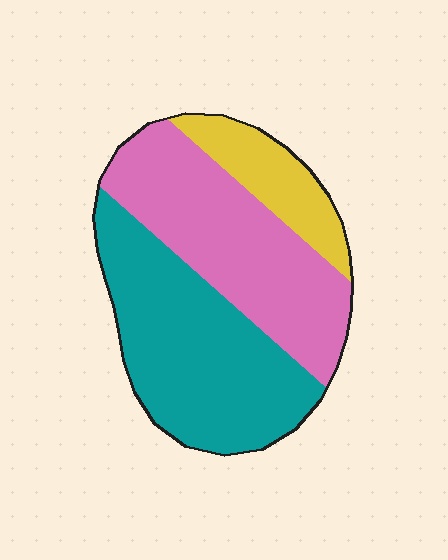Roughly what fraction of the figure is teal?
Teal covers about 45% of the figure.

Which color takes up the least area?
Yellow, at roughly 15%.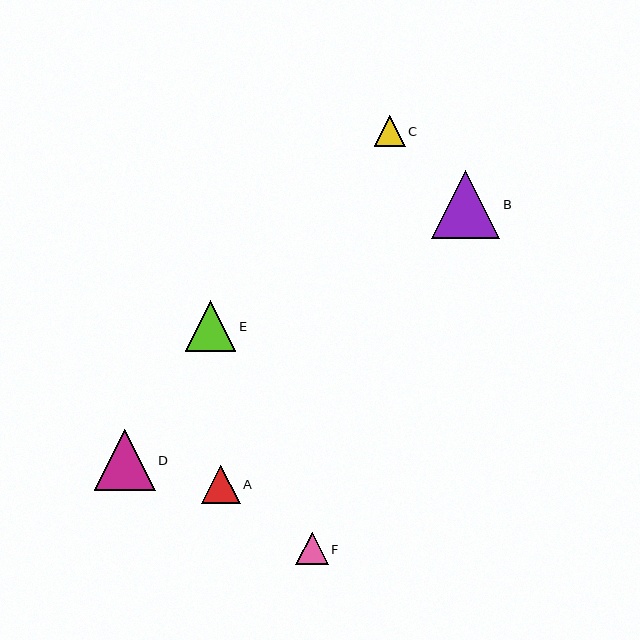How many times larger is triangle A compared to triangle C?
Triangle A is approximately 1.3 times the size of triangle C.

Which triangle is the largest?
Triangle B is the largest with a size of approximately 69 pixels.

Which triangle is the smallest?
Triangle C is the smallest with a size of approximately 31 pixels.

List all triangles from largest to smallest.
From largest to smallest: B, D, E, A, F, C.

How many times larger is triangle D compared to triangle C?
Triangle D is approximately 2.0 times the size of triangle C.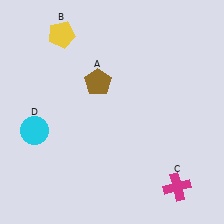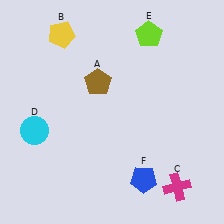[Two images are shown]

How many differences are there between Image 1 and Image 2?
There are 2 differences between the two images.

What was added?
A lime pentagon (E), a blue pentagon (F) were added in Image 2.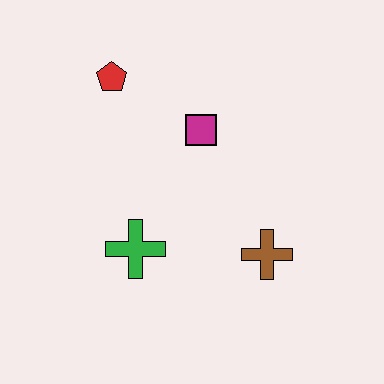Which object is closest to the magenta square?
The red pentagon is closest to the magenta square.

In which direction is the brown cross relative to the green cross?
The brown cross is to the right of the green cross.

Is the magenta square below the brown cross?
No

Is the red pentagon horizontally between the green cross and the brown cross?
No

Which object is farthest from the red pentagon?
The brown cross is farthest from the red pentagon.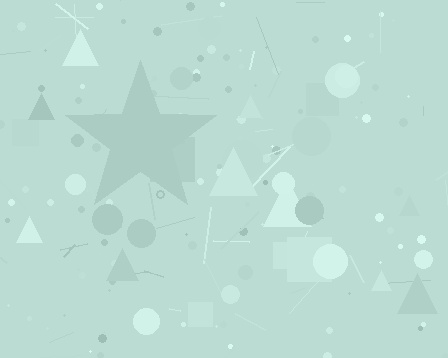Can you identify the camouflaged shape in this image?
The camouflaged shape is a star.